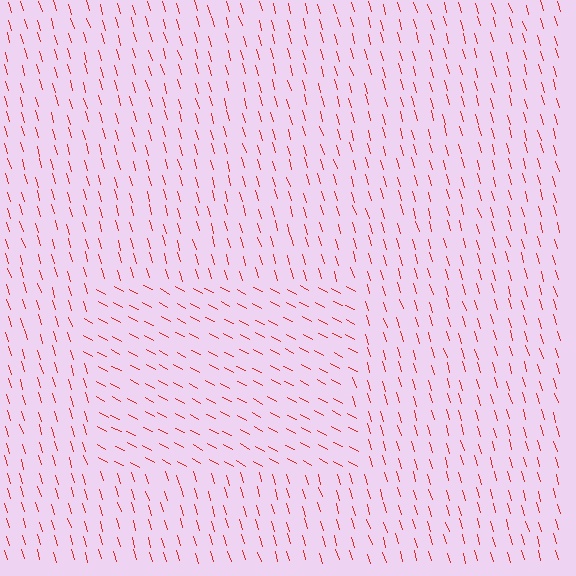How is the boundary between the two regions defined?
The boundary is defined purely by a change in line orientation (approximately 45 degrees difference). All lines are the same color and thickness.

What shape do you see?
I see a rectangle.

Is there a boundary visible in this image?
Yes, there is a texture boundary formed by a change in line orientation.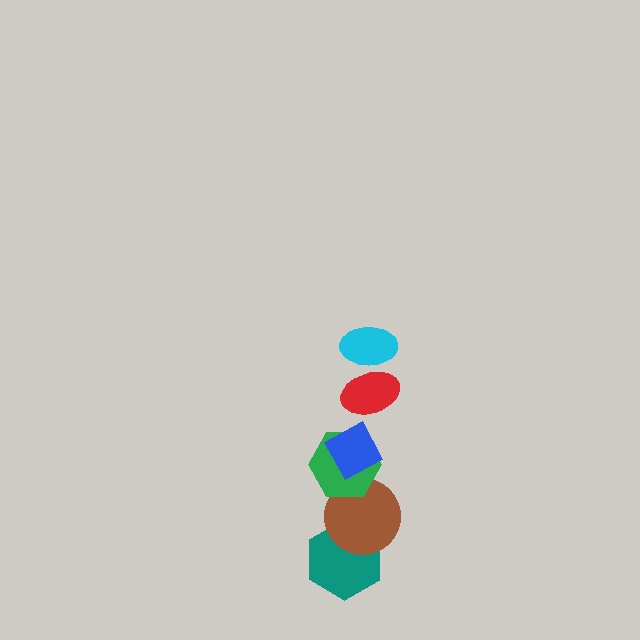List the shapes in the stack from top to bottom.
From top to bottom: the cyan ellipse, the red ellipse, the blue diamond, the green hexagon, the brown circle, the teal hexagon.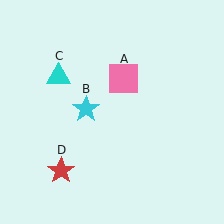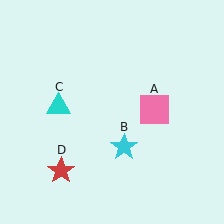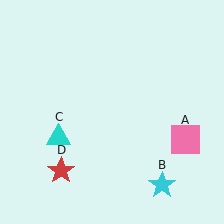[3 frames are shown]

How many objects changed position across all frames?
3 objects changed position: pink square (object A), cyan star (object B), cyan triangle (object C).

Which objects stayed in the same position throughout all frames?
Red star (object D) remained stationary.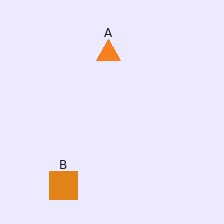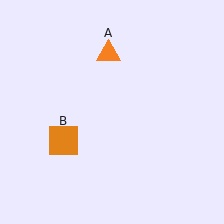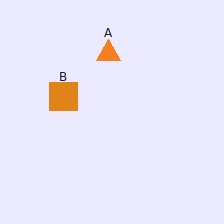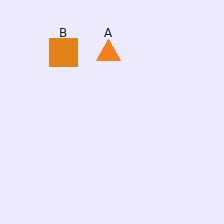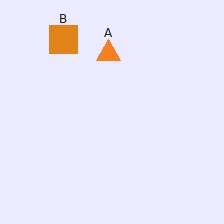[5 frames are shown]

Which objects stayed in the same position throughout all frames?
Orange triangle (object A) remained stationary.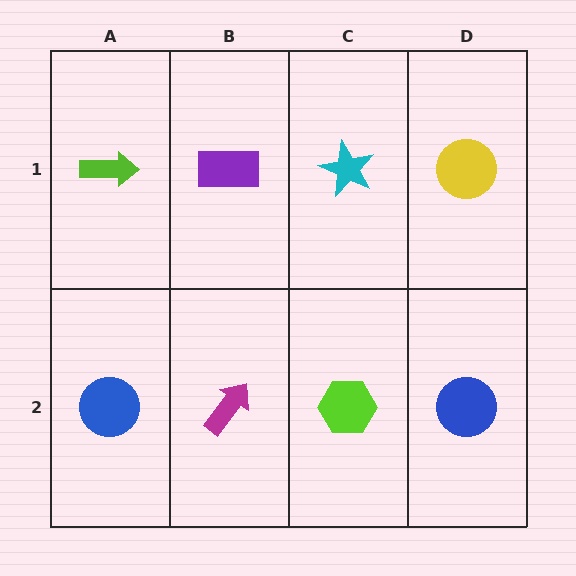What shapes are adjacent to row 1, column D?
A blue circle (row 2, column D), a cyan star (row 1, column C).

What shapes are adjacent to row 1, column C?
A lime hexagon (row 2, column C), a purple rectangle (row 1, column B), a yellow circle (row 1, column D).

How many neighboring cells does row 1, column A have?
2.